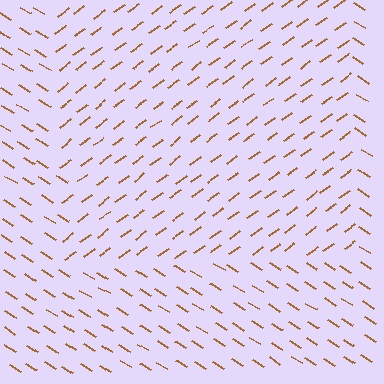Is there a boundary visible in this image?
Yes, there is a texture boundary formed by a change in line orientation.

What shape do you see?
I see a rectangle.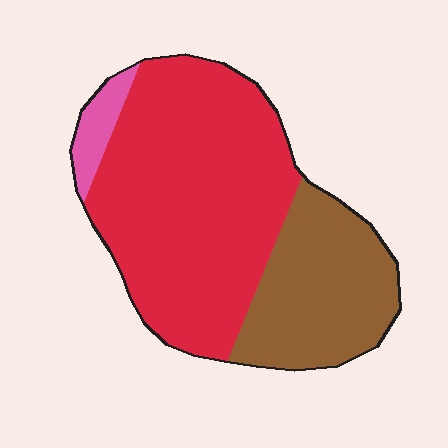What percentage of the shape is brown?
Brown covers 30% of the shape.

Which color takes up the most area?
Red, at roughly 65%.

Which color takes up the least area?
Pink, at roughly 5%.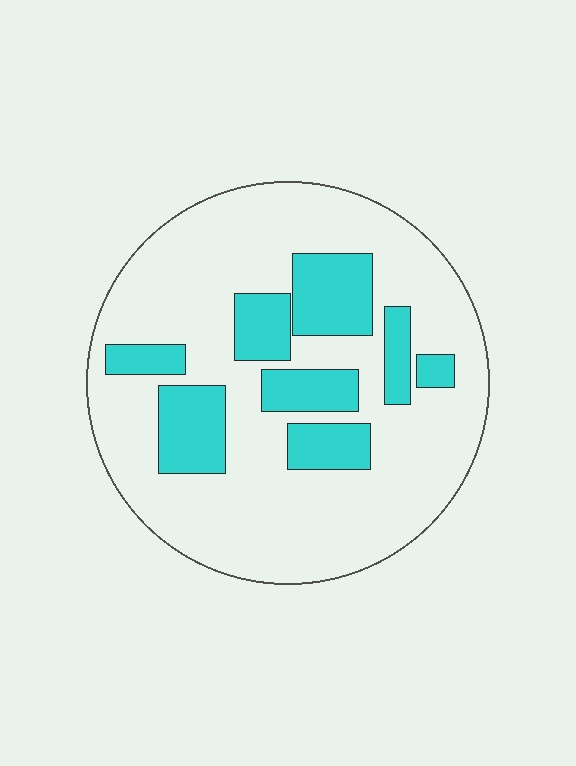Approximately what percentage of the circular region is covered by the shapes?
Approximately 25%.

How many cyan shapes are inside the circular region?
8.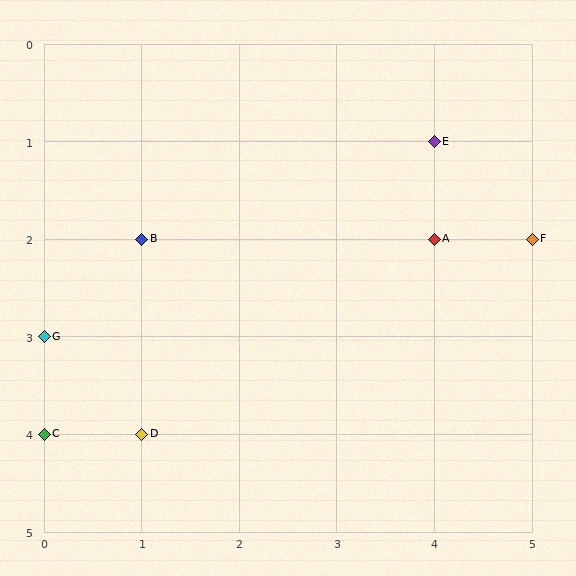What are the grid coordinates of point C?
Point C is at grid coordinates (0, 4).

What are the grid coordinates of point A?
Point A is at grid coordinates (4, 2).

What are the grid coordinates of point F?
Point F is at grid coordinates (5, 2).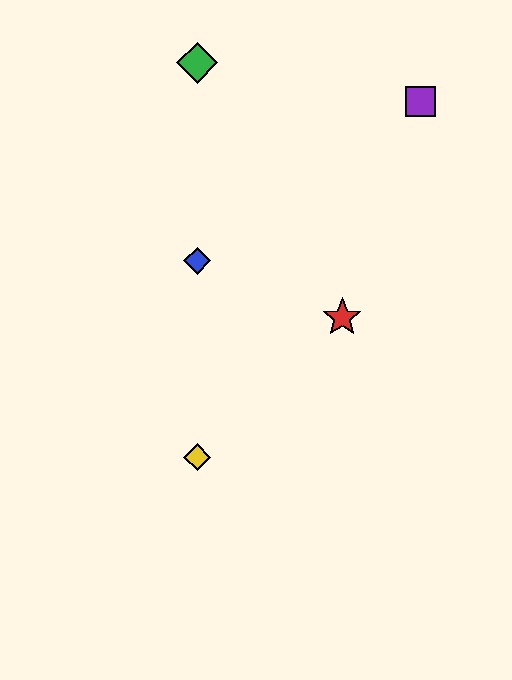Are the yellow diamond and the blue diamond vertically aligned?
Yes, both are at x≈197.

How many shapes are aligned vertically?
3 shapes (the blue diamond, the green diamond, the yellow diamond) are aligned vertically.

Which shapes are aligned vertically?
The blue diamond, the green diamond, the yellow diamond are aligned vertically.